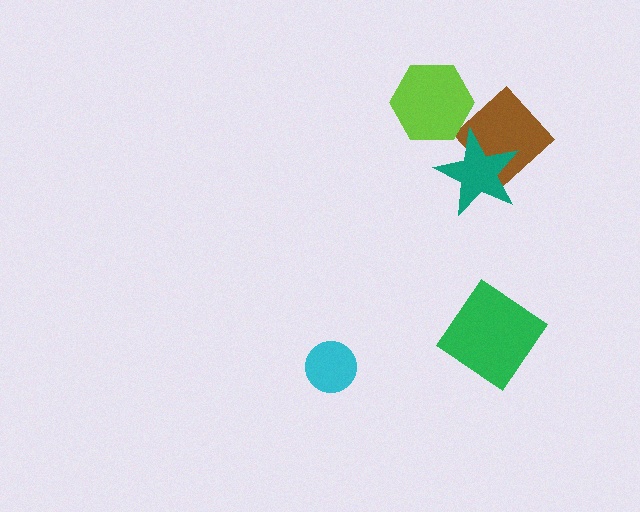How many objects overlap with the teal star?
1 object overlaps with the teal star.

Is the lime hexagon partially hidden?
No, no other shape covers it.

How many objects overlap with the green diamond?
0 objects overlap with the green diamond.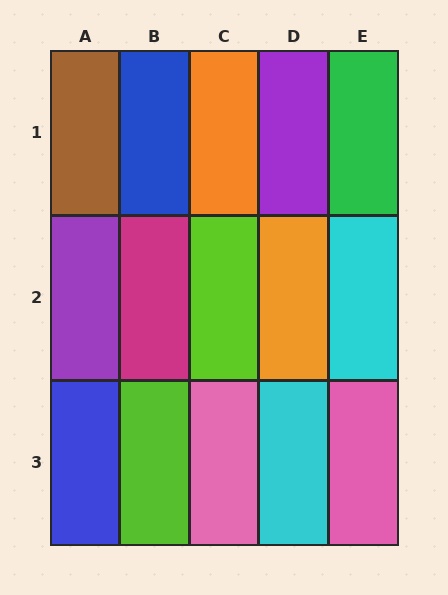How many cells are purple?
2 cells are purple.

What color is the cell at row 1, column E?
Green.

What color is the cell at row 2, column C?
Lime.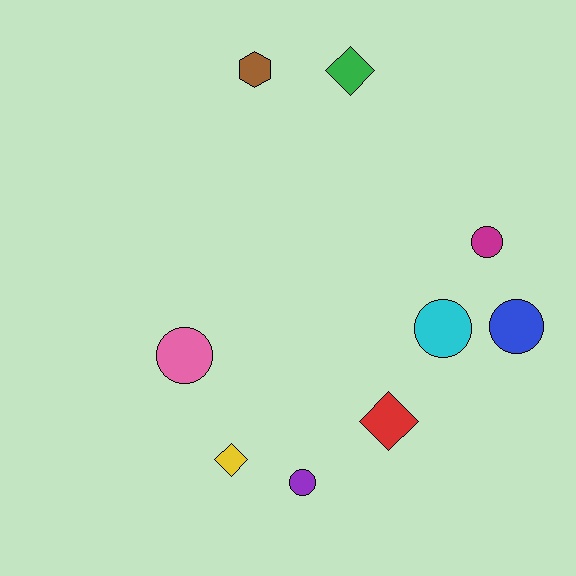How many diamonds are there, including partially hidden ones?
There are 3 diamonds.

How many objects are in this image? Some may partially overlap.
There are 9 objects.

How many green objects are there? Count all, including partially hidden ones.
There is 1 green object.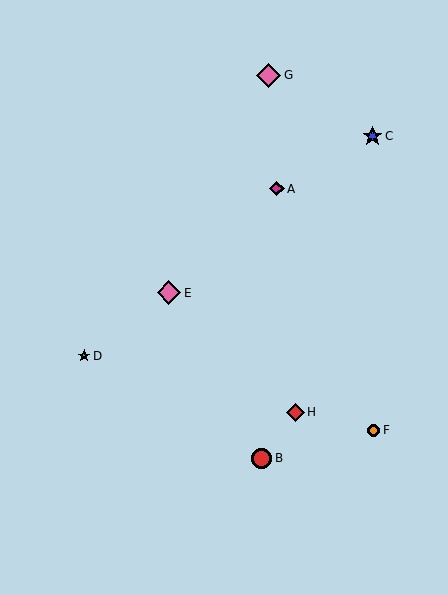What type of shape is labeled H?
Shape H is a red diamond.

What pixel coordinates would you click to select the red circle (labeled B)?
Click at (262, 458) to select the red circle B.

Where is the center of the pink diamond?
The center of the pink diamond is at (269, 75).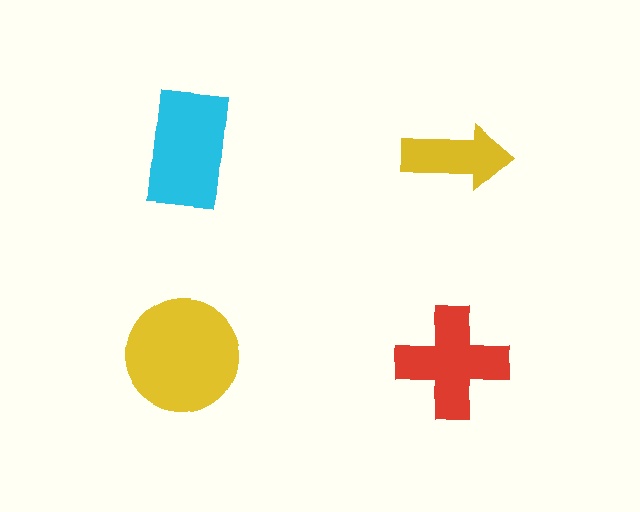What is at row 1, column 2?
A yellow arrow.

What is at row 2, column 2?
A red cross.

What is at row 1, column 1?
A cyan rectangle.